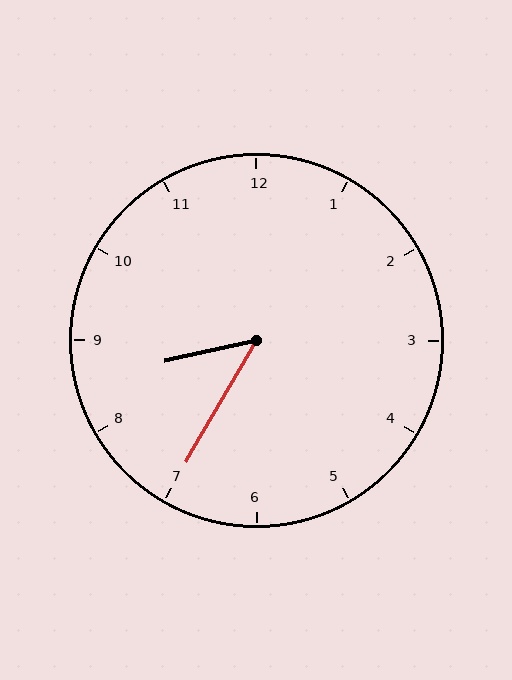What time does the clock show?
8:35.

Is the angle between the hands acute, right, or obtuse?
It is acute.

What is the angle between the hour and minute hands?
Approximately 48 degrees.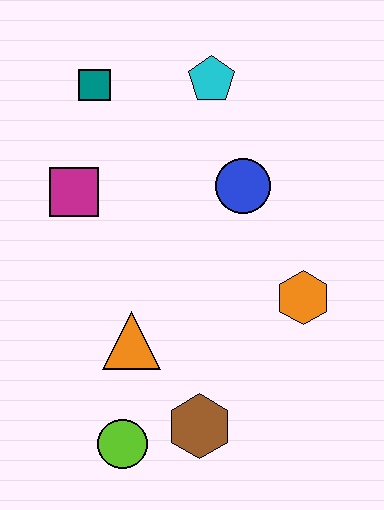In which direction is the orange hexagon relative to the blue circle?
The orange hexagon is below the blue circle.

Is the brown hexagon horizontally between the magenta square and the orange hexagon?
Yes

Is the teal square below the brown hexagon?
No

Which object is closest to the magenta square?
The teal square is closest to the magenta square.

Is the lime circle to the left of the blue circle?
Yes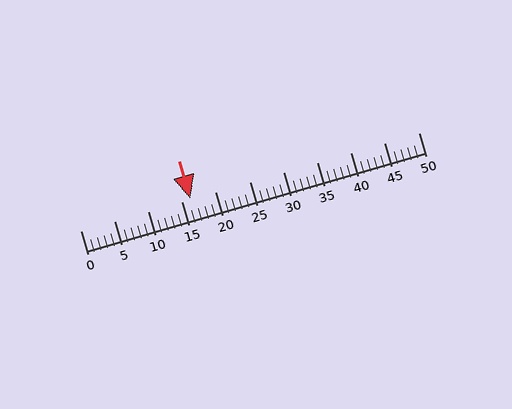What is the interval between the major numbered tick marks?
The major tick marks are spaced 5 units apart.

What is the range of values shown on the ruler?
The ruler shows values from 0 to 50.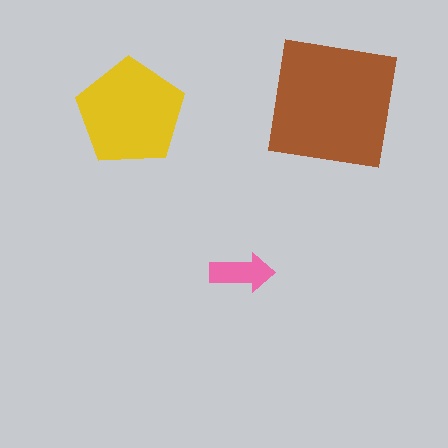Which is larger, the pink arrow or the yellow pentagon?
The yellow pentagon.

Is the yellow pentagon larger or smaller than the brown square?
Smaller.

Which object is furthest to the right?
The brown square is rightmost.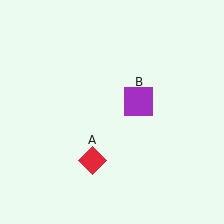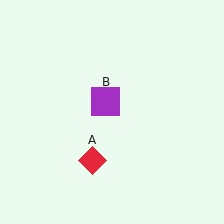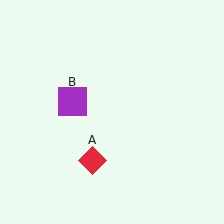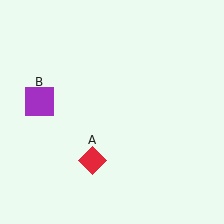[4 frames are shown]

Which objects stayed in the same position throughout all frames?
Red diamond (object A) remained stationary.